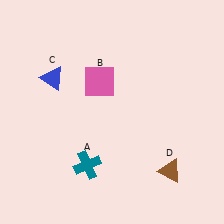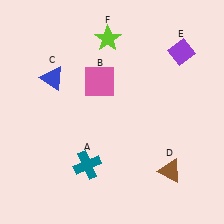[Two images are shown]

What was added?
A purple diamond (E), a lime star (F) were added in Image 2.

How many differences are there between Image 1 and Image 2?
There are 2 differences between the two images.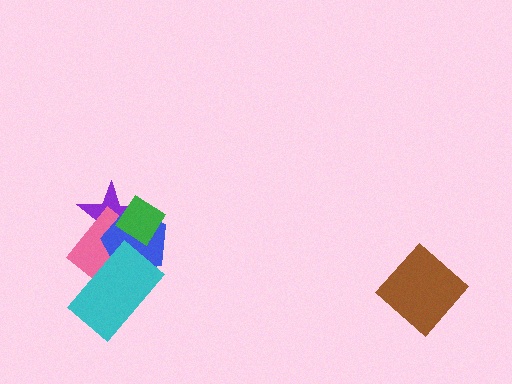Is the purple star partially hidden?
Yes, it is partially covered by another shape.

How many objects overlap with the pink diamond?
4 objects overlap with the pink diamond.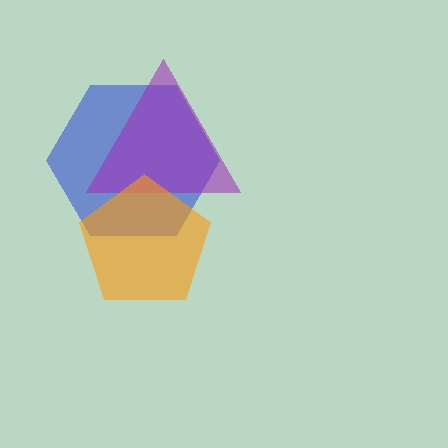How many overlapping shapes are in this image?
There are 3 overlapping shapes in the image.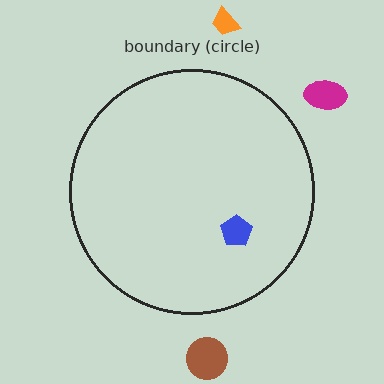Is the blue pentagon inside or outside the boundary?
Inside.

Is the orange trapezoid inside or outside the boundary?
Outside.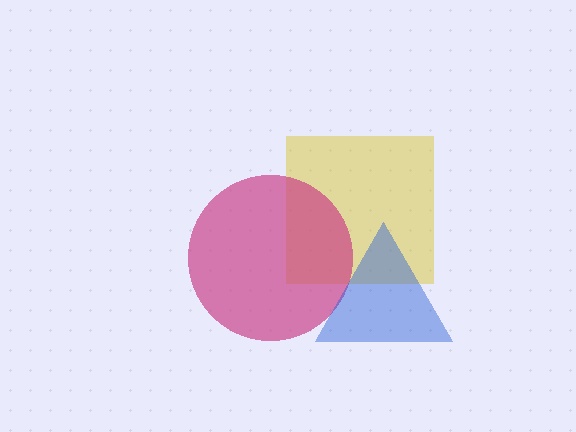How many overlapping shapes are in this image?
There are 3 overlapping shapes in the image.